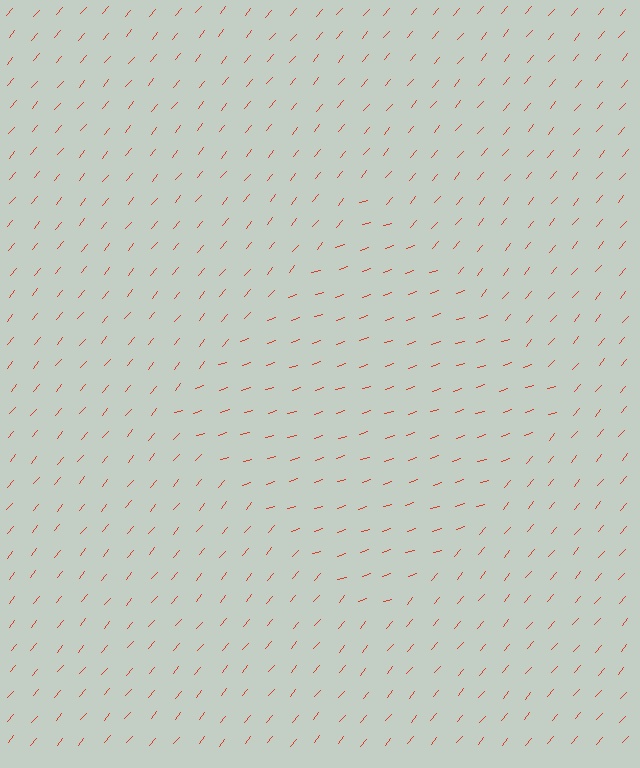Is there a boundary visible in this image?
Yes, there is a texture boundary formed by a change in line orientation.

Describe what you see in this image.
The image is filled with small red line segments. A diamond region in the image has lines oriented differently from the surrounding lines, creating a visible texture boundary.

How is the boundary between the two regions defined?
The boundary is defined purely by a change in line orientation (approximately 32 degrees difference). All lines are the same color and thickness.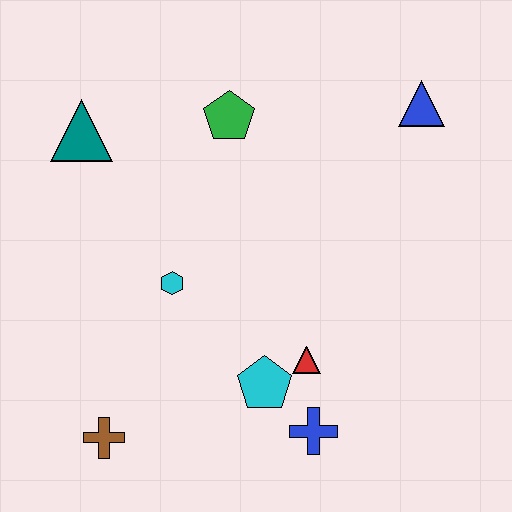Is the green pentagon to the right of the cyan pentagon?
No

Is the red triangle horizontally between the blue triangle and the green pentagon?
Yes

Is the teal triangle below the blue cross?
No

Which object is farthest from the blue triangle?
The brown cross is farthest from the blue triangle.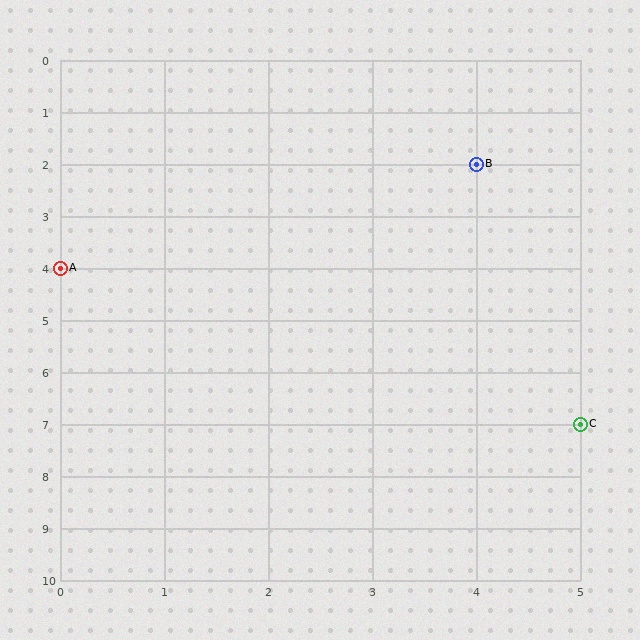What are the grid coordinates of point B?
Point B is at grid coordinates (4, 2).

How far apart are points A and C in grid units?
Points A and C are 5 columns and 3 rows apart (about 5.8 grid units diagonally).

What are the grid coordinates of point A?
Point A is at grid coordinates (0, 4).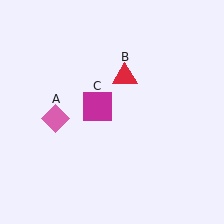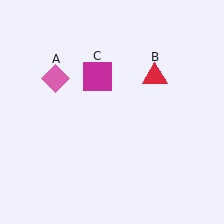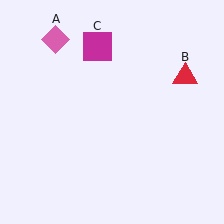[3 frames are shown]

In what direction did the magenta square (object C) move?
The magenta square (object C) moved up.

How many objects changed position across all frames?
3 objects changed position: pink diamond (object A), red triangle (object B), magenta square (object C).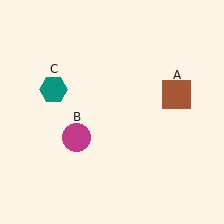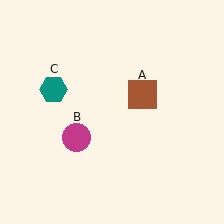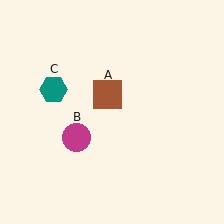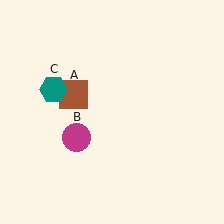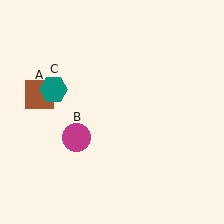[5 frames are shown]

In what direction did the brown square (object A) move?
The brown square (object A) moved left.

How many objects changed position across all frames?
1 object changed position: brown square (object A).